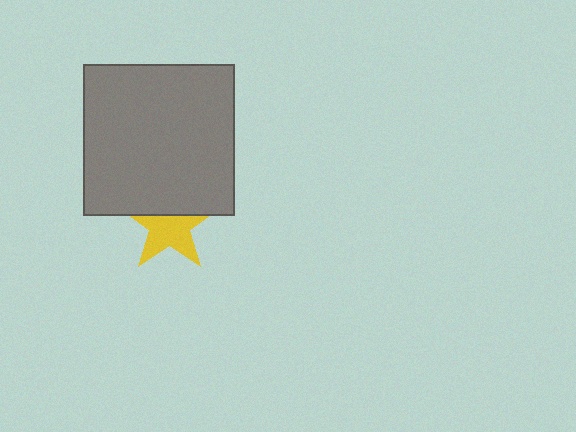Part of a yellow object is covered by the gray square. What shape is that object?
It is a star.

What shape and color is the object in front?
The object in front is a gray square.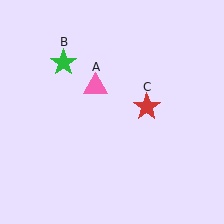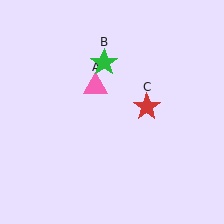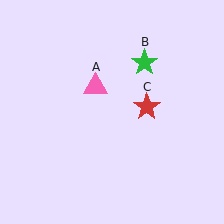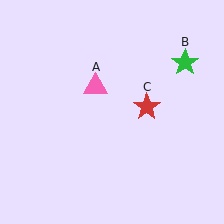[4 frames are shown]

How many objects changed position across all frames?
1 object changed position: green star (object B).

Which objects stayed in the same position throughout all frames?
Pink triangle (object A) and red star (object C) remained stationary.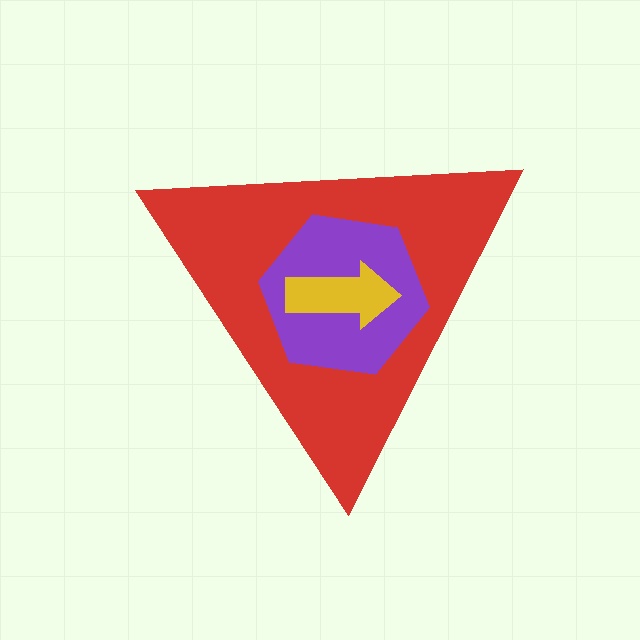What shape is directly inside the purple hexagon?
The yellow arrow.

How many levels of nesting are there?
3.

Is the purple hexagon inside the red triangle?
Yes.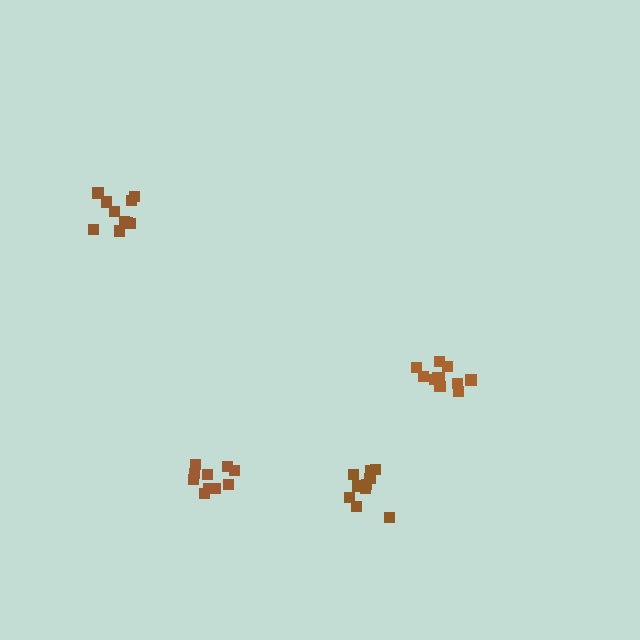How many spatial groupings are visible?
There are 4 spatial groupings.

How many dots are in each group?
Group 1: 11 dots, Group 2: 10 dots, Group 3: 10 dots, Group 4: 10 dots (41 total).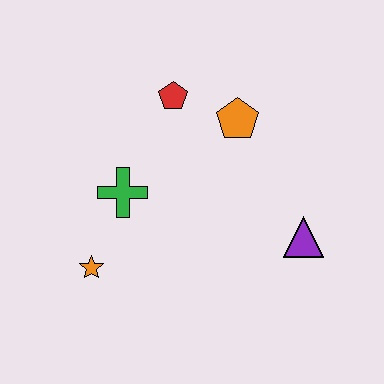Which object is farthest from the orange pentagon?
The orange star is farthest from the orange pentagon.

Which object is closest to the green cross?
The orange star is closest to the green cross.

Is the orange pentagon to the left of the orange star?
No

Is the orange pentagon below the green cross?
No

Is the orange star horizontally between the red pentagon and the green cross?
No